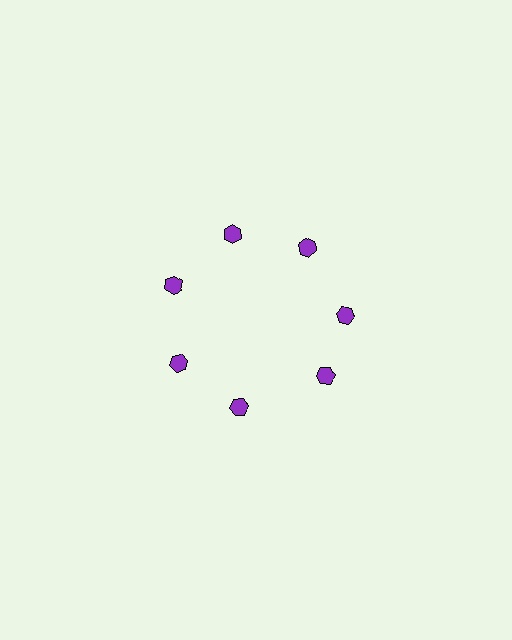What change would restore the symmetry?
The symmetry would be restored by rotating it back into even spacing with its neighbors so that all 7 hexagons sit at equal angles and equal distance from the center.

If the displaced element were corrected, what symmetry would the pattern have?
It would have 7-fold rotational symmetry — the pattern would map onto itself every 51 degrees.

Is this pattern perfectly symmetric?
No. The 7 purple hexagons are arranged in a ring, but one element near the 5 o'clock position is rotated out of alignment along the ring, breaking the 7-fold rotational symmetry.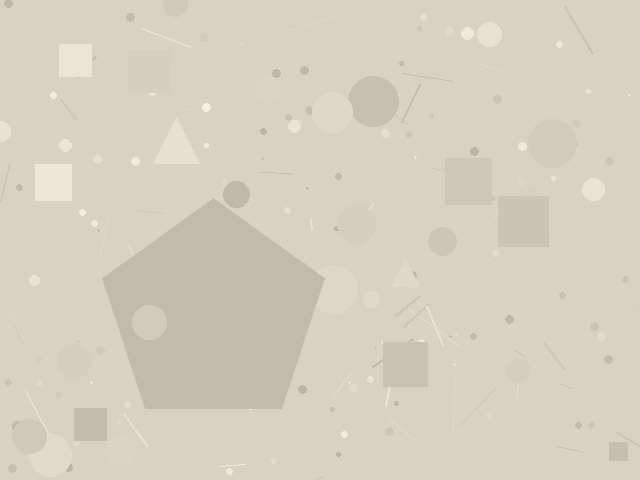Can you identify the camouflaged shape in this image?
The camouflaged shape is a pentagon.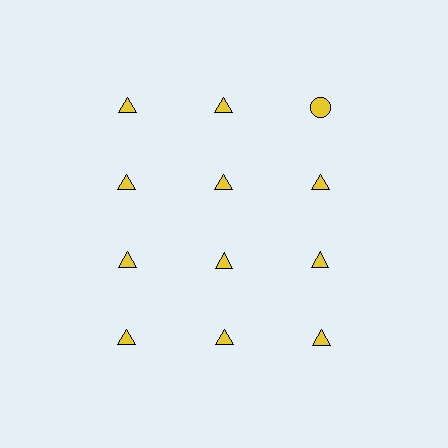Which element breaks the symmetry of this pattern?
The yellow circle in the top row, center column breaks the symmetry. All other shapes are yellow triangles.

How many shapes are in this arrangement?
There are 12 shapes arranged in a grid pattern.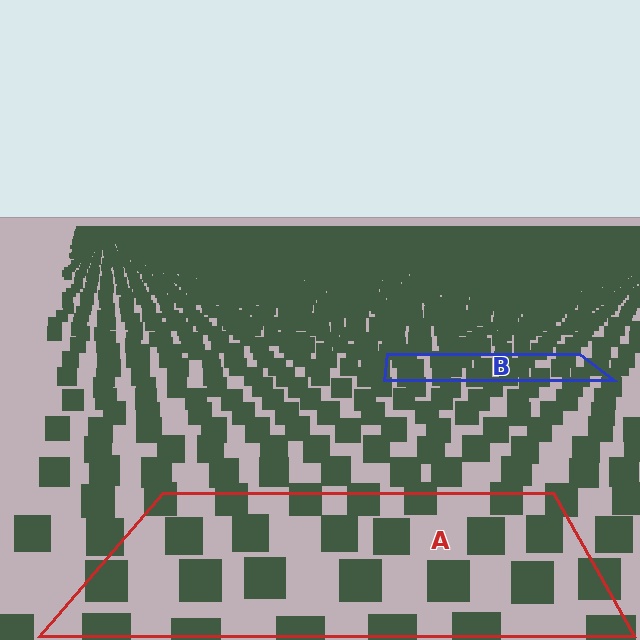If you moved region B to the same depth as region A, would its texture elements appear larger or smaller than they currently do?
They would appear larger. At a closer depth, the same texture elements are projected at a bigger on-screen size.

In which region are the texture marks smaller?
The texture marks are smaller in region B, because it is farther away.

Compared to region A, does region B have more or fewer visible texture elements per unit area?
Region B has more texture elements per unit area — they are packed more densely because it is farther away.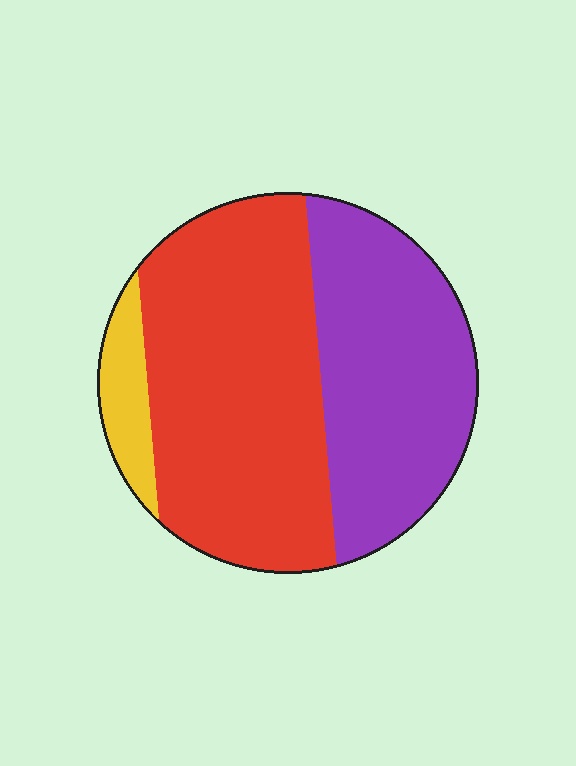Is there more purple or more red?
Red.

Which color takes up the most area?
Red, at roughly 55%.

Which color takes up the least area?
Yellow, at roughly 10%.